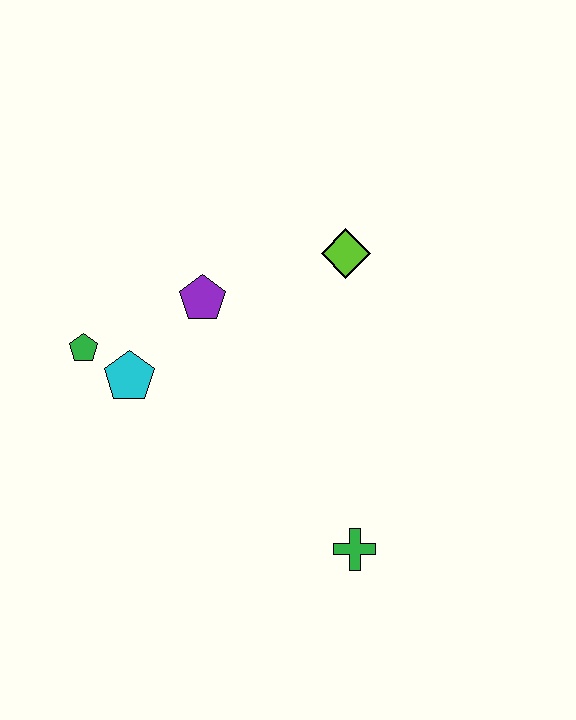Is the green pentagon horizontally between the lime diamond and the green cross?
No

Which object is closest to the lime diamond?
The purple pentagon is closest to the lime diamond.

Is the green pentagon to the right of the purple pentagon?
No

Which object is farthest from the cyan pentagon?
The green cross is farthest from the cyan pentagon.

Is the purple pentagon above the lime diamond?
No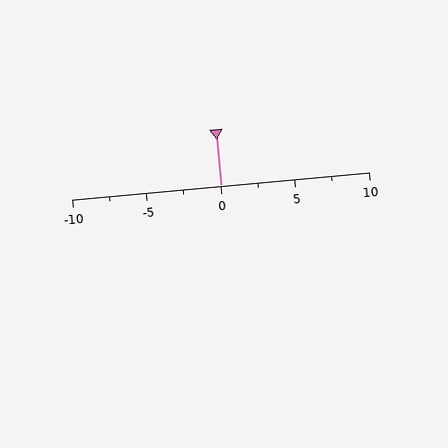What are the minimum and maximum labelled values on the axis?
The axis runs from -10 to 10.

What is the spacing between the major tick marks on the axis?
The major ticks are spaced 5 apart.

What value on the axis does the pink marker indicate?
The marker indicates approximately 0.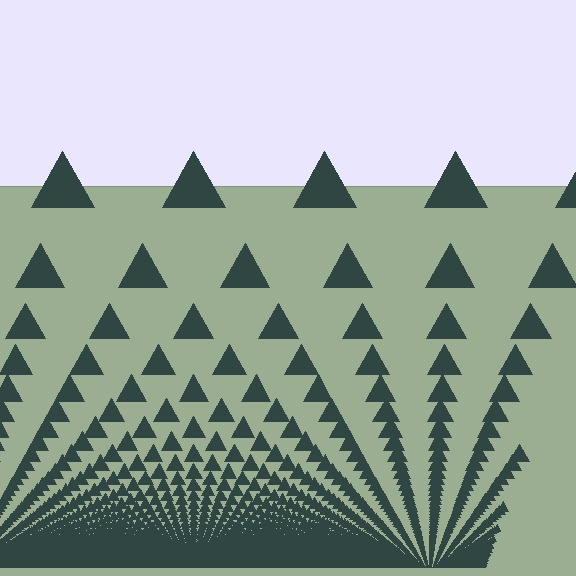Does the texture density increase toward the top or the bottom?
Density increases toward the bottom.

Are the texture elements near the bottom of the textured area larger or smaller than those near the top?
Smaller. The gradient is inverted — elements near the bottom are smaller and denser.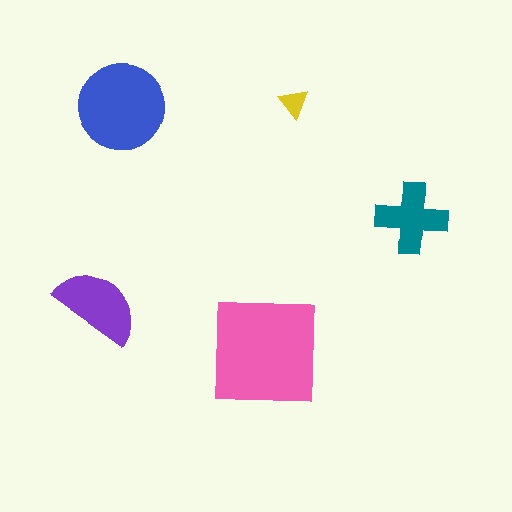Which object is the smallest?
The yellow triangle.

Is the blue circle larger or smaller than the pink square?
Smaller.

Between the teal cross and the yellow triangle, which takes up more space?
The teal cross.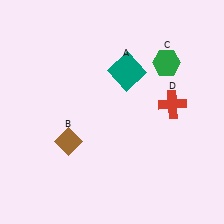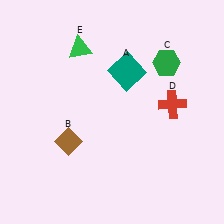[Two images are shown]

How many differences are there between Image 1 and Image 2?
There is 1 difference between the two images.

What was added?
A green triangle (E) was added in Image 2.